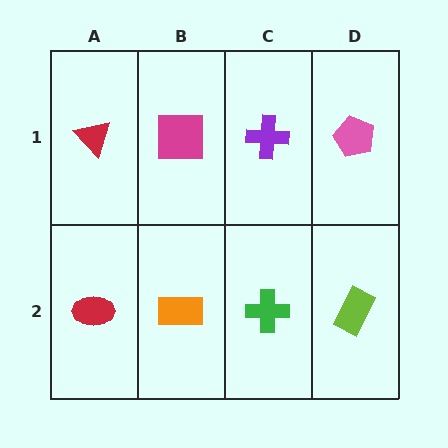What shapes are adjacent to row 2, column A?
A red triangle (row 1, column A), an orange rectangle (row 2, column B).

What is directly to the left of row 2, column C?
An orange rectangle.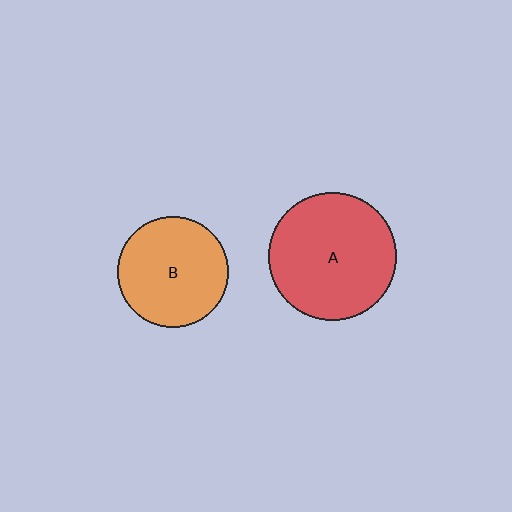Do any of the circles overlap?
No, none of the circles overlap.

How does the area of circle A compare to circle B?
Approximately 1.3 times.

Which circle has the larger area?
Circle A (red).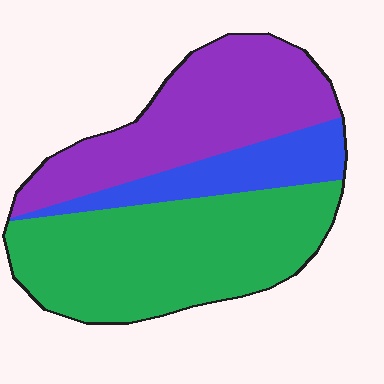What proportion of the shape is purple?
Purple covers around 35% of the shape.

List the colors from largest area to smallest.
From largest to smallest: green, purple, blue.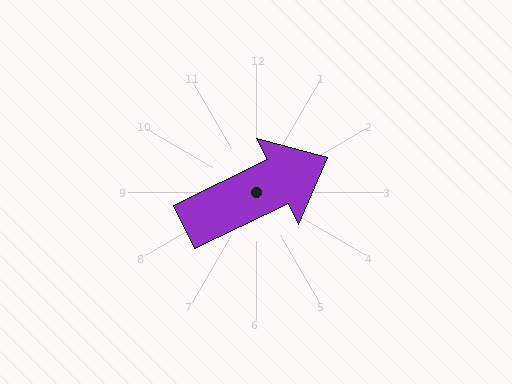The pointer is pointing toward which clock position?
Roughly 2 o'clock.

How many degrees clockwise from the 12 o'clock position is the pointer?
Approximately 64 degrees.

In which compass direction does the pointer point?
Northeast.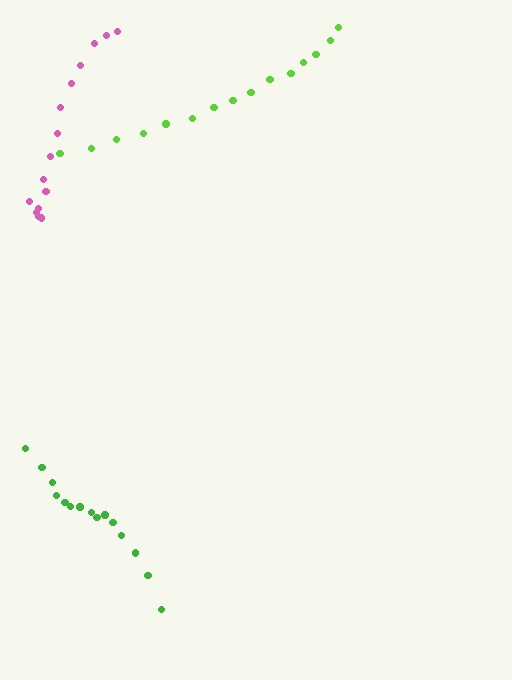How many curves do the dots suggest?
There are 3 distinct paths.